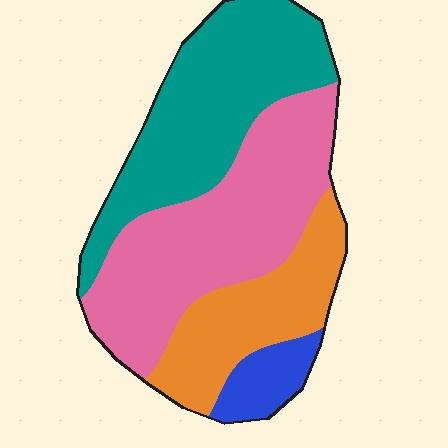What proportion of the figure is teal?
Teal takes up about one third (1/3) of the figure.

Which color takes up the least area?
Blue, at roughly 5%.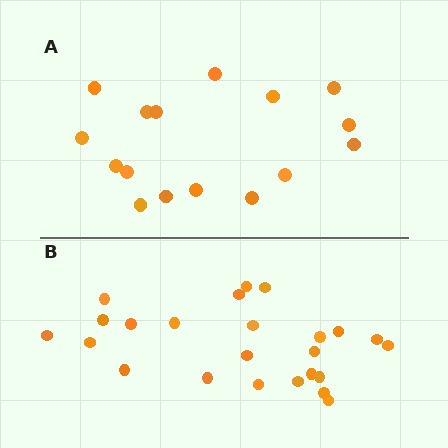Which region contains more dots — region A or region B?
Region B (the bottom region) has more dots.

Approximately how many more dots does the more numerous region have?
Region B has roughly 8 or so more dots than region A.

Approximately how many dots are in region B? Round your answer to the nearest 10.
About 20 dots. (The exact count is 24, which rounds to 20.)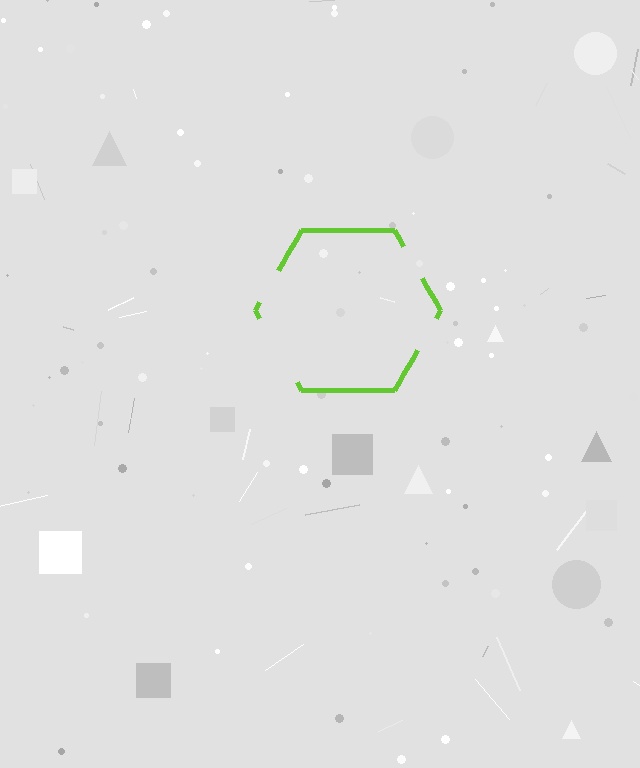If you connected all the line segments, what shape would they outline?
They would outline a hexagon.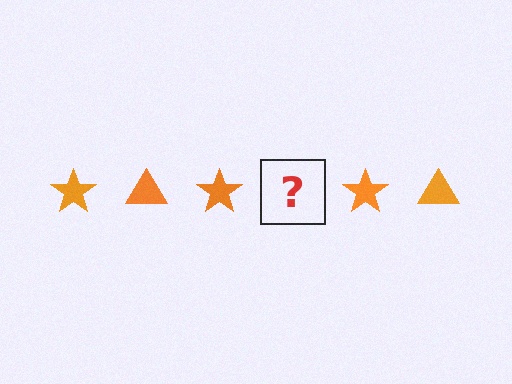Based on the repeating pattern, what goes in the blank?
The blank should be an orange triangle.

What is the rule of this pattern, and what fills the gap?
The rule is that the pattern cycles through star, triangle shapes in orange. The gap should be filled with an orange triangle.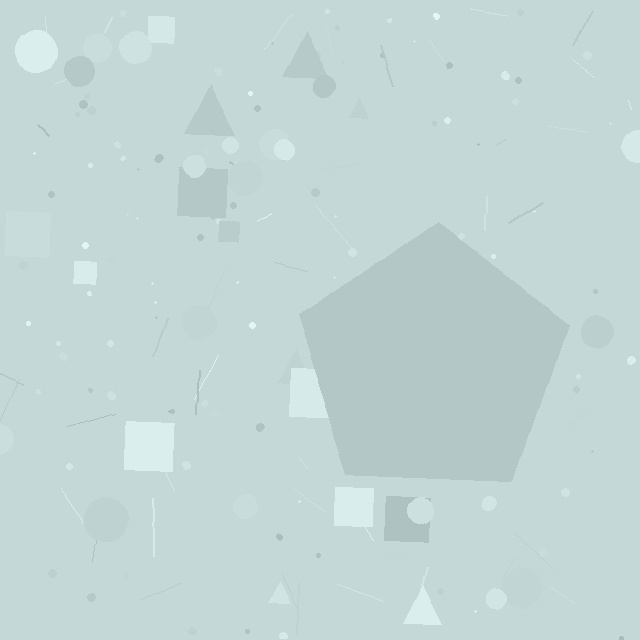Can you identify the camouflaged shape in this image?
The camouflaged shape is a pentagon.